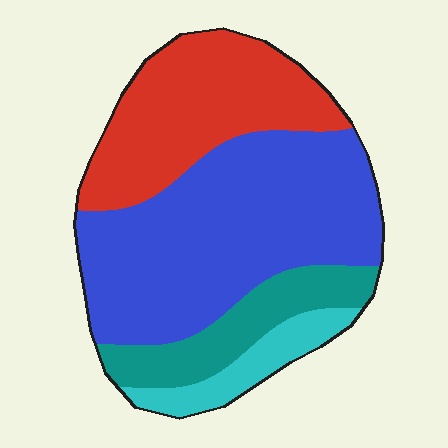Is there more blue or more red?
Blue.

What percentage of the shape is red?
Red covers about 30% of the shape.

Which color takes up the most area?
Blue, at roughly 50%.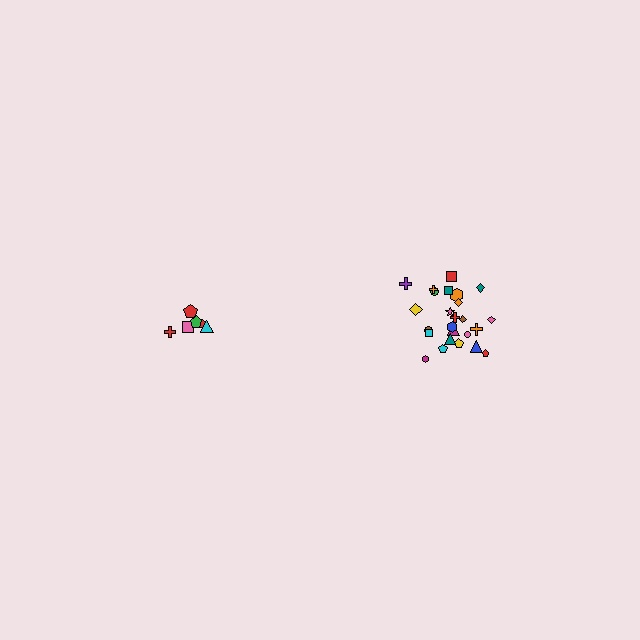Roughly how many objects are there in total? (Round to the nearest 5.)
Roughly 30 objects in total.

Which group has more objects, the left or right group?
The right group.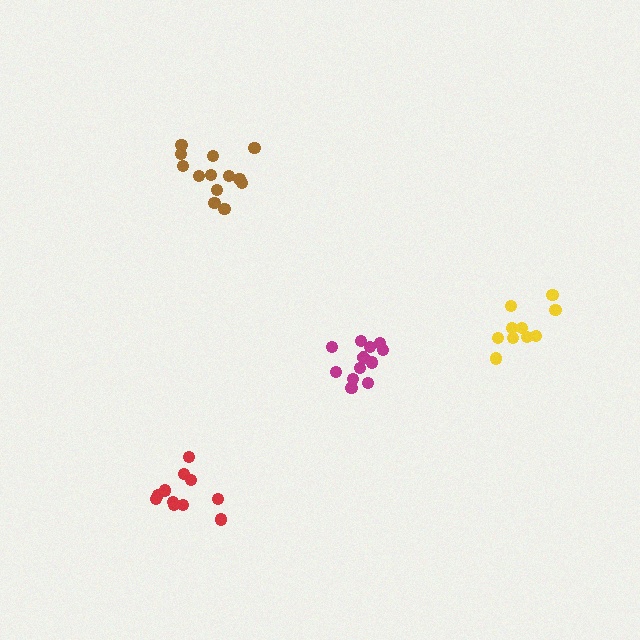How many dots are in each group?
Group 1: 13 dots, Group 2: 11 dots, Group 3: 13 dots, Group 4: 10 dots (47 total).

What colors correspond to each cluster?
The clusters are colored: magenta, red, brown, yellow.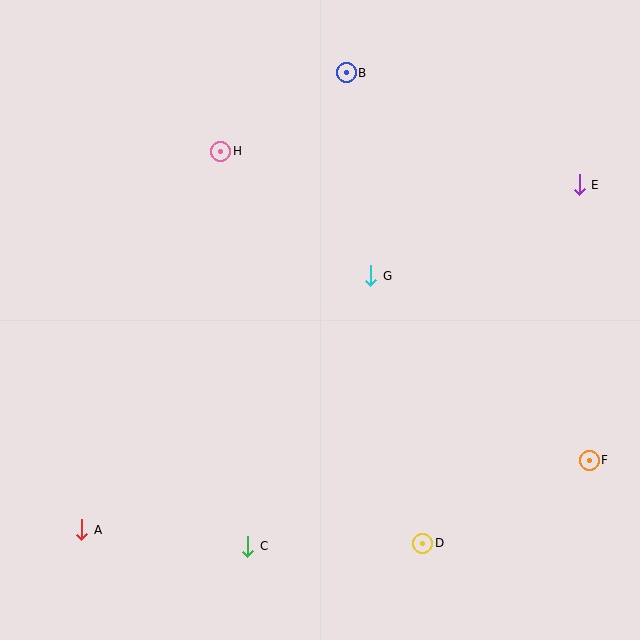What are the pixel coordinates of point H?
Point H is at (221, 151).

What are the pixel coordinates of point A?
Point A is at (82, 530).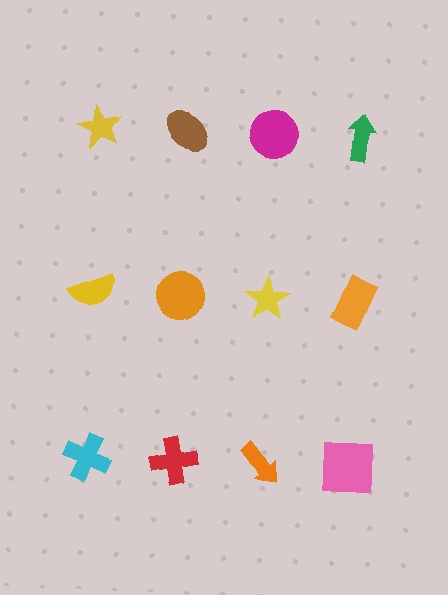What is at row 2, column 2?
An orange circle.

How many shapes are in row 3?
4 shapes.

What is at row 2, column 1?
A yellow semicircle.